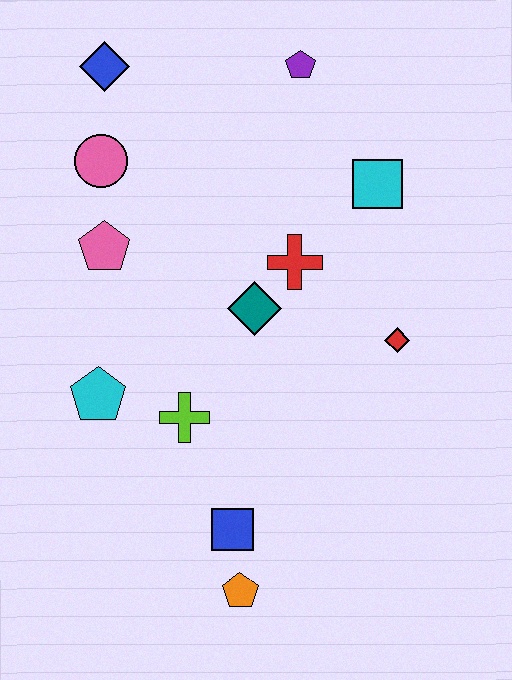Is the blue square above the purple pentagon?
No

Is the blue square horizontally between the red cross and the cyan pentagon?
Yes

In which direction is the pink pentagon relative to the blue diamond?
The pink pentagon is below the blue diamond.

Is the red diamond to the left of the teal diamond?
No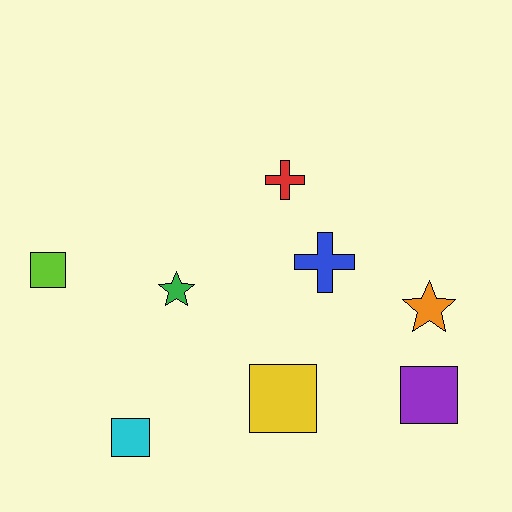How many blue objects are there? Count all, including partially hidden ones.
There is 1 blue object.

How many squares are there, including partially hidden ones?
There are 4 squares.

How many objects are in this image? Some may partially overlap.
There are 8 objects.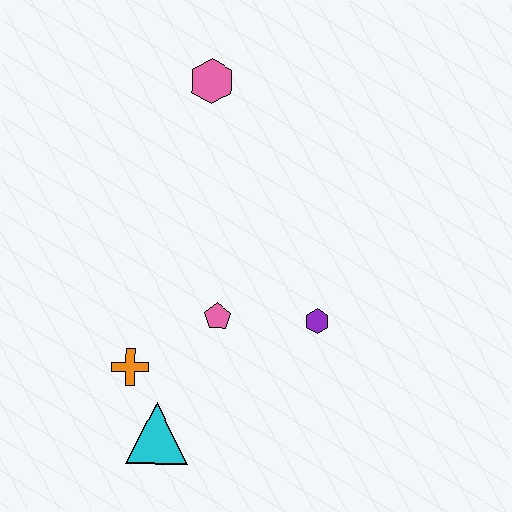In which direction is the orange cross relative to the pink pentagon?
The orange cross is to the left of the pink pentagon.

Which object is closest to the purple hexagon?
The pink pentagon is closest to the purple hexagon.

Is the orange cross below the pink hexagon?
Yes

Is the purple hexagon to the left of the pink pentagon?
No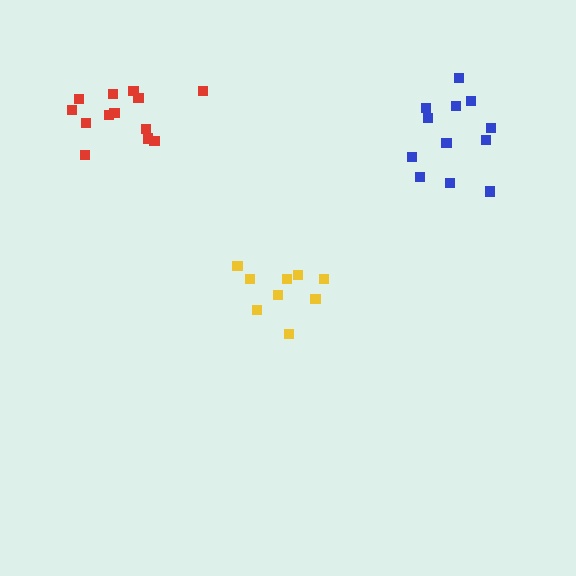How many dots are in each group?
Group 1: 9 dots, Group 2: 13 dots, Group 3: 12 dots (34 total).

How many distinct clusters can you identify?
There are 3 distinct clusters.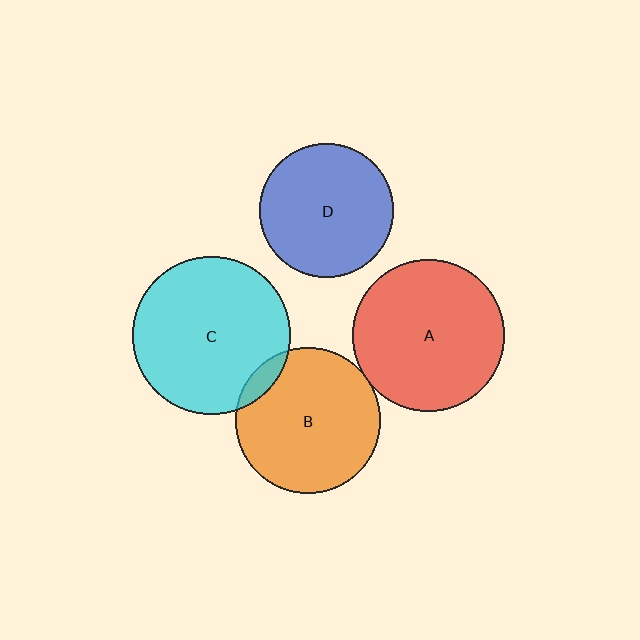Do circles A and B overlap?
Yes.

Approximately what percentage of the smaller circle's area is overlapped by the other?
Approximately 5%.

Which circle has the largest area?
Circle C (cyan).